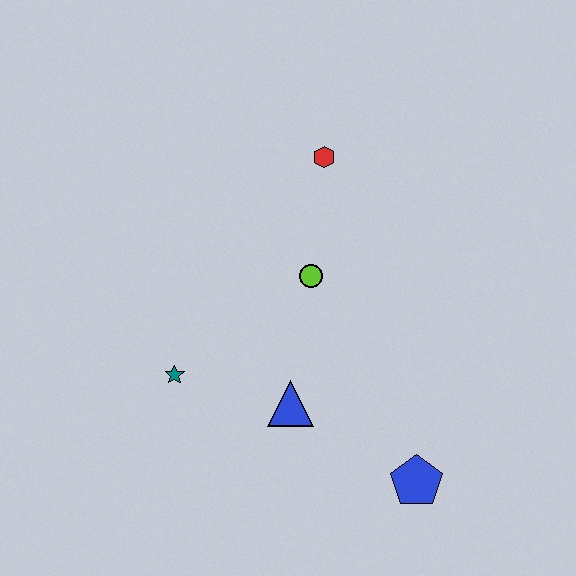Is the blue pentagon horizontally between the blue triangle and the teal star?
No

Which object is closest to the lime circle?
The red hexagon is closest to the lime circle.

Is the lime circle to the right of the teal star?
Yes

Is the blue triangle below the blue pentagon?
No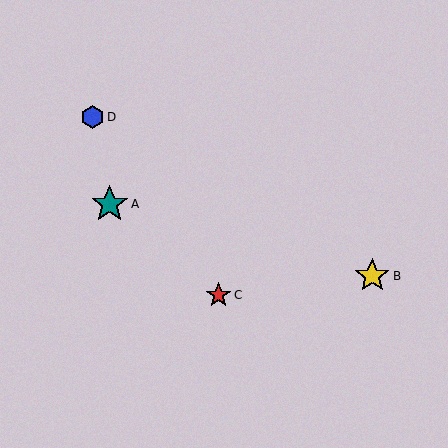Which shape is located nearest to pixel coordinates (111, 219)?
The teal star (labeled A) at (110, 204) is nearest to that location.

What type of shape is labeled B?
Shape B is a yellow star.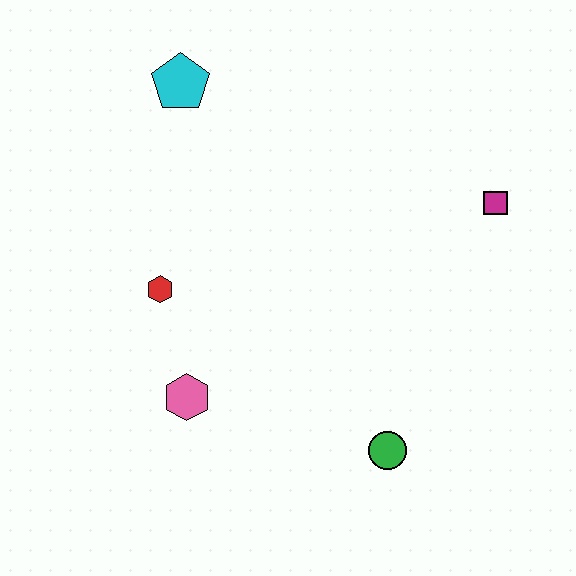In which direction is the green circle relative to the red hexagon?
The green circle is to the right of the red hexagon.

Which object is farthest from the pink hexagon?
The magenta square is farthest from the pink hexagon.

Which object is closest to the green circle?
The pink hexagon is closest to the green circle.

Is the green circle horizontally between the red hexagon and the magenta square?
Yes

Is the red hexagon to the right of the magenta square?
No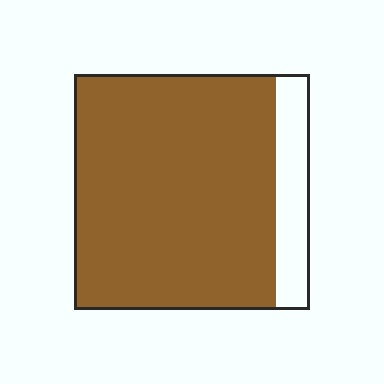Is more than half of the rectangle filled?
Yes.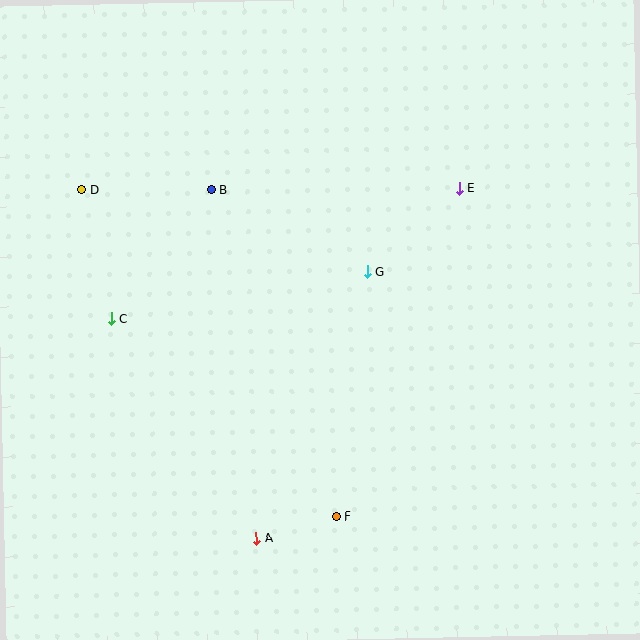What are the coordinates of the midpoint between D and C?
The midpoint between D and C is at (97, 255).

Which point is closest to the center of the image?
Point G at (367, 272) is closest to the center.